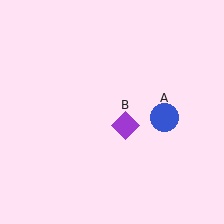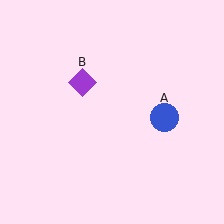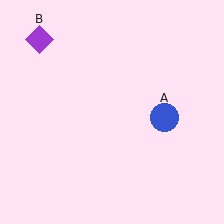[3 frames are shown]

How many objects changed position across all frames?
1 object changed position: purple diamond (object B).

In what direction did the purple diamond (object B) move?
The purple diamond (object B) moved up and to the left.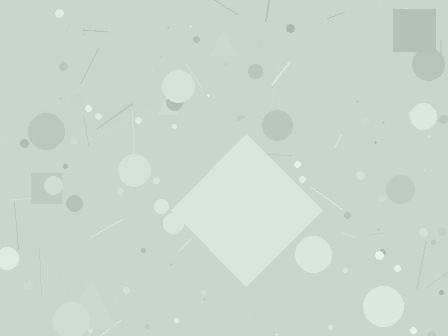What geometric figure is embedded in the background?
A diamond is embedded in the background.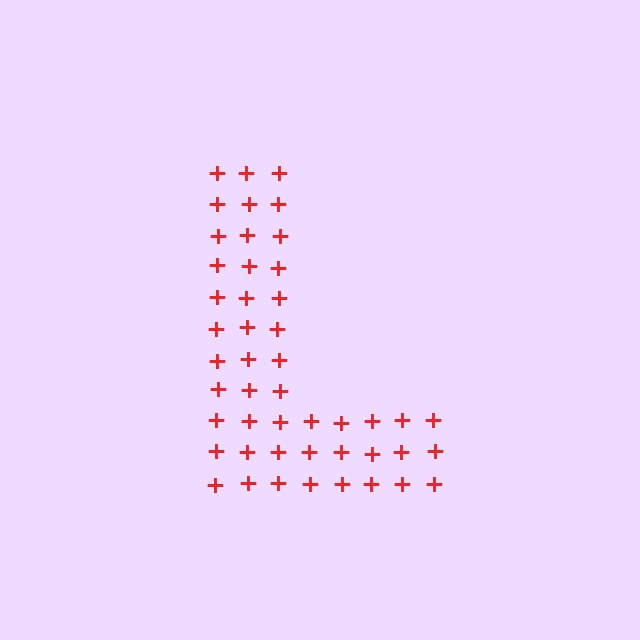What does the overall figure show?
The overall figure shows the letter L.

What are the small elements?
The small elements are plus signs.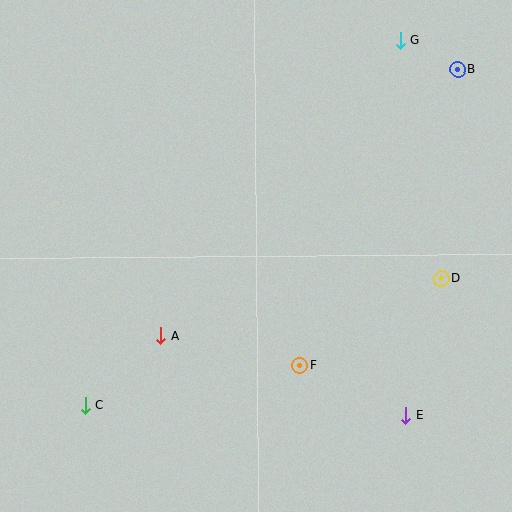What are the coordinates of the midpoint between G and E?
The midpoint between G and E is at (403, 228).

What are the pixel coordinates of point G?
Point G is at (401, 40).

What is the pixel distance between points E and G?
The distance between E and G is 375 pixels.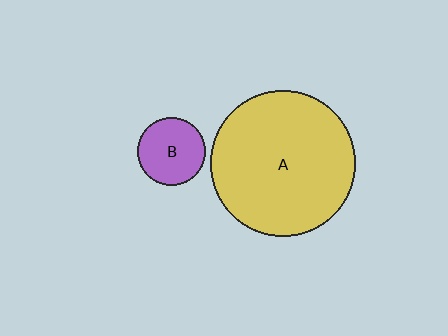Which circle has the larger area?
Circle A (yellow).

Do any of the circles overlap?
No, none of the circles overlap.